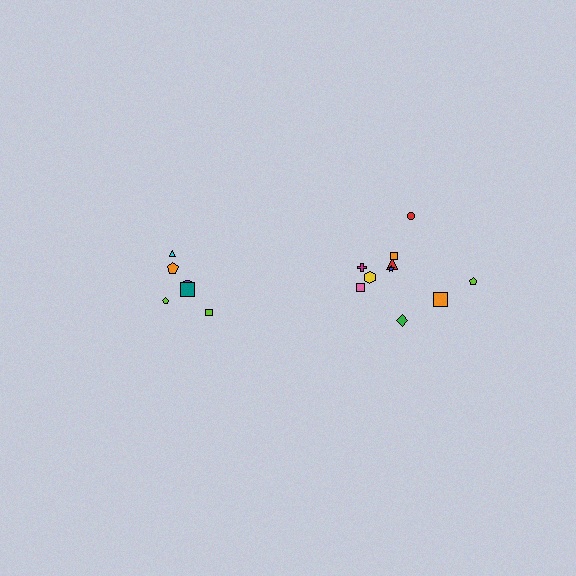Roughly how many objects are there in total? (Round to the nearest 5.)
Roughly 15 objects in total.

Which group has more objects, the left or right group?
The right group.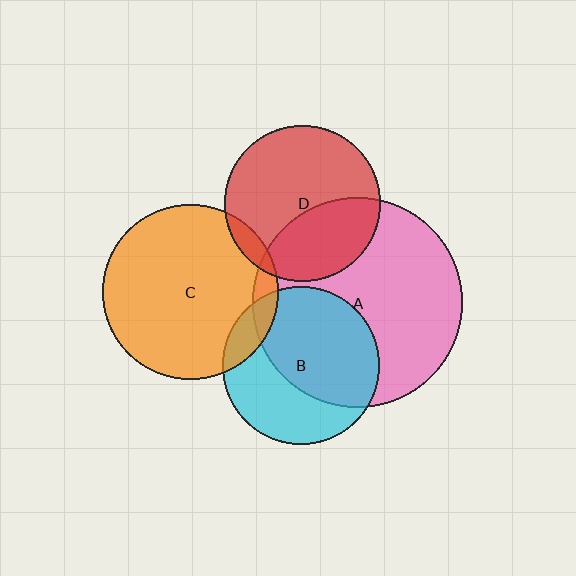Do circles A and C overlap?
Yes.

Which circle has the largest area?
Circle A (pink).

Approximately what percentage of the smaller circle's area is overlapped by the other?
Approximately 5%.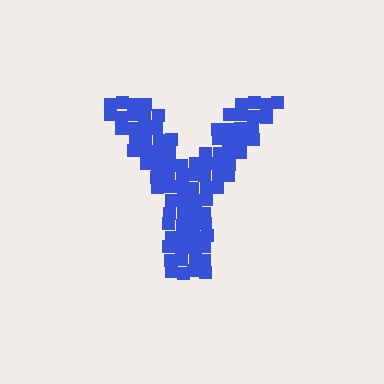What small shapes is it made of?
It is made of small squares.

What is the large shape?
The large shape is the letter Y.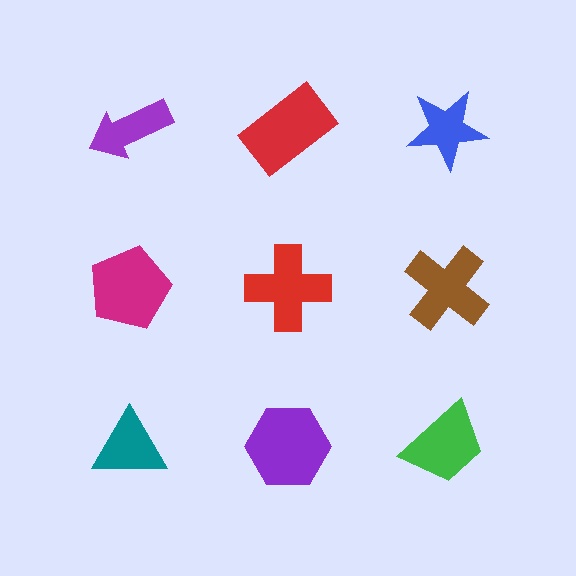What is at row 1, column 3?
A blue star.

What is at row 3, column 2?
A purple hexagon.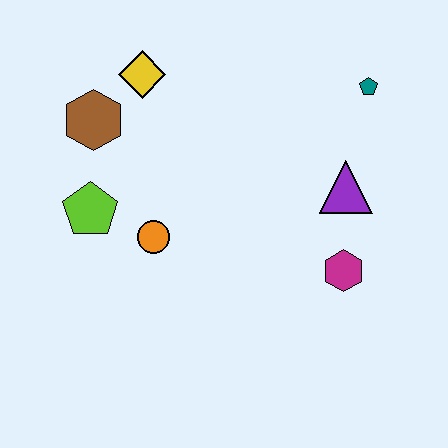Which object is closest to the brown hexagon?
The yellow diamond is closest to the brown hexagon.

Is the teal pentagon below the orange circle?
No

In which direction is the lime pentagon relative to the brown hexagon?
The lime pentagon is below the brown hexagon.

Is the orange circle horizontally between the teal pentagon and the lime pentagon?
Yes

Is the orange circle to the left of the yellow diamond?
No